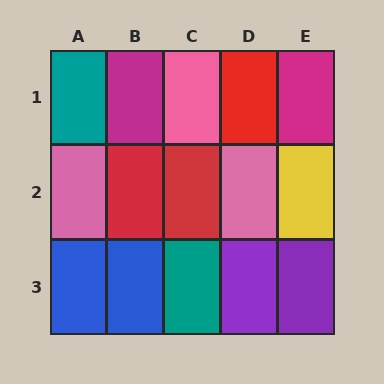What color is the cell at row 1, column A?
Teal.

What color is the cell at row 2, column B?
Red.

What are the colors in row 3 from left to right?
Blue, blue, teal, purple, purple.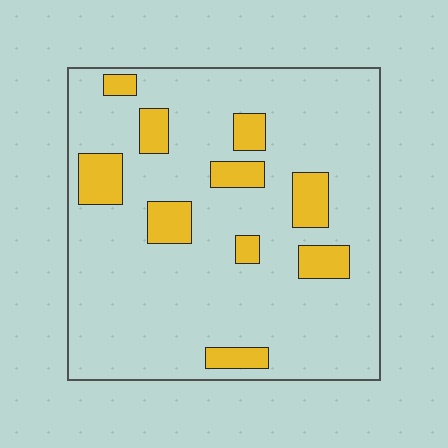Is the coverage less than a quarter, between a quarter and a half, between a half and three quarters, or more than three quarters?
Less than a quarter.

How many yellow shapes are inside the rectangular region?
10.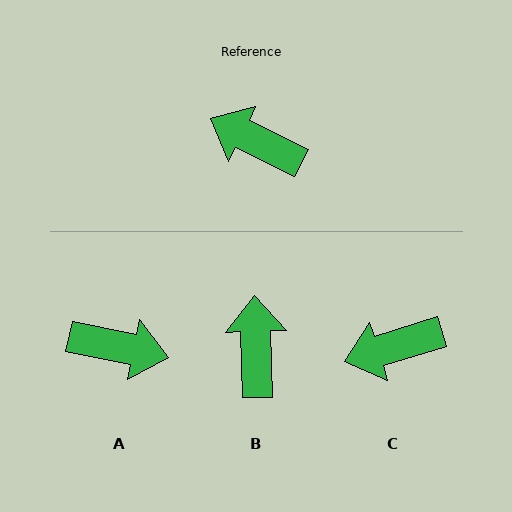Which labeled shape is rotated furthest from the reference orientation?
A, about 166 degrees away.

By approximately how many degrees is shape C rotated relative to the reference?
Approximately 44 degrees counter-clockwise.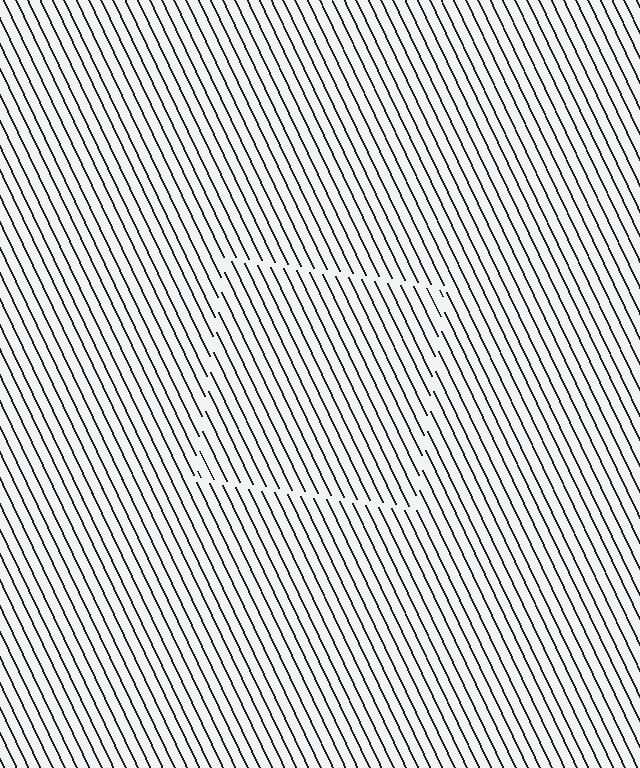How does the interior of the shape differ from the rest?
The interior of the shape contains the same grating, shifted by half a period — the contour is defined by the phase discontinuity where line-ends from the inner and outer gratings abut.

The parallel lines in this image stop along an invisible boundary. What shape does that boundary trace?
An illusory square. The interior of the shape contains the same grating, shifted by half a period — the contour is defined by the phase discontinuity where line-ends from the inner and outer gratings abut.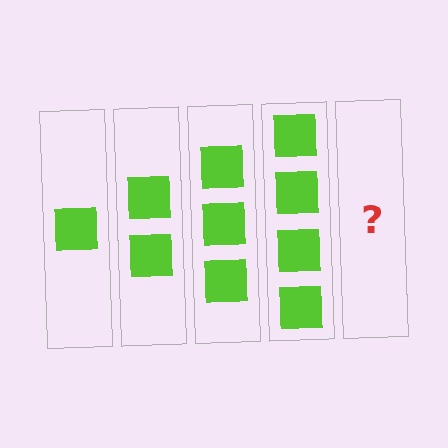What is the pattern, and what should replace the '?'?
The pattern is that each step adds one more square. The '?' should be 5 squares.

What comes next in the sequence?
The next element should be 5 squares.